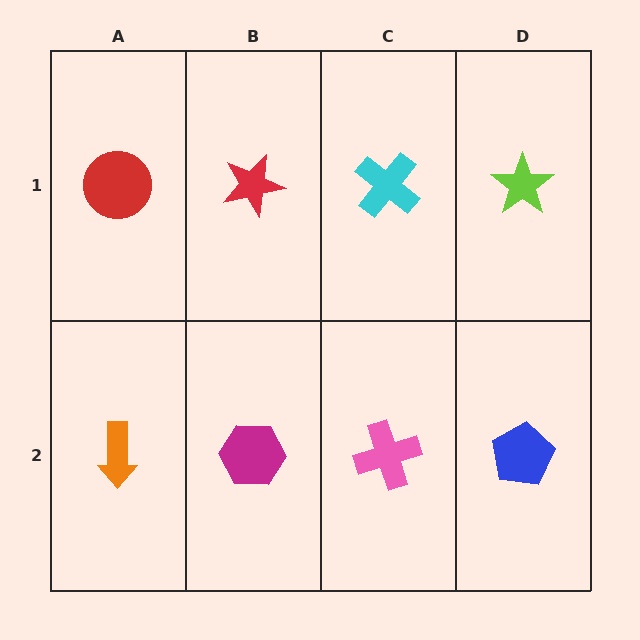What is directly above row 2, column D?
A lime star.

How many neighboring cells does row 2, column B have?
3.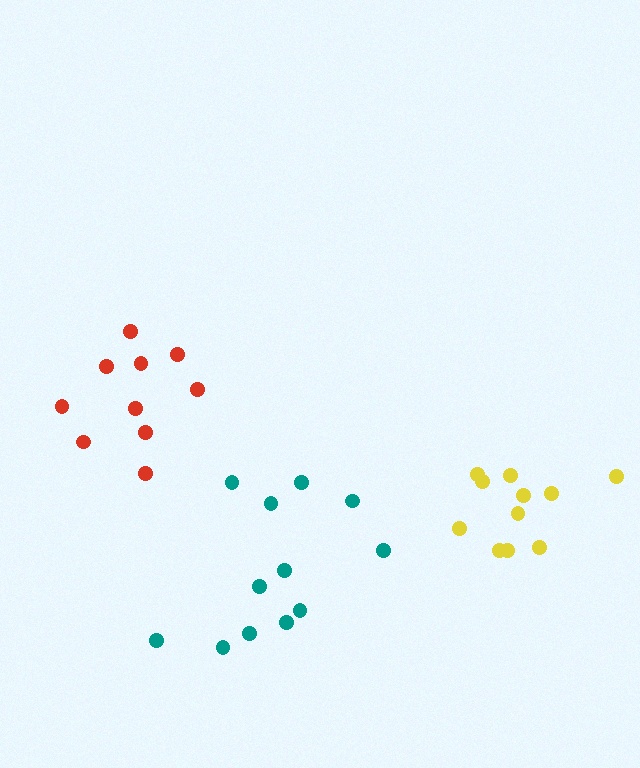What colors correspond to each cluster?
The clusters are colored: red, teal, yellow.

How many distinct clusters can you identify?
There are 3 distinct clusters.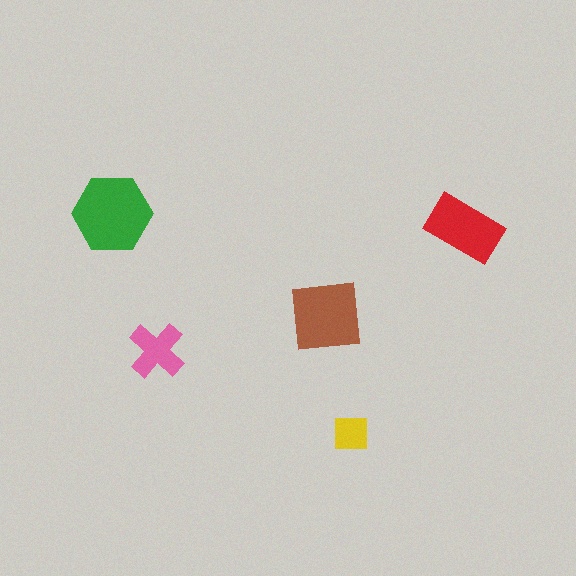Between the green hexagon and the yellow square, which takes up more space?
The green hexagon.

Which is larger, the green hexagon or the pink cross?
The green hexagon.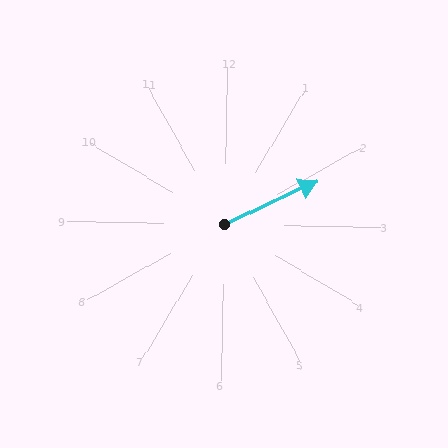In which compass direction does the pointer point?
Northeast.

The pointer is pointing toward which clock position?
Roughly 2 o'clock.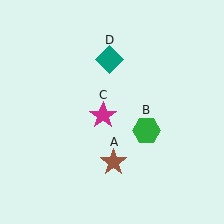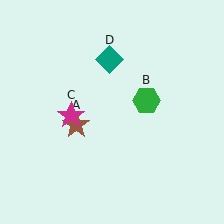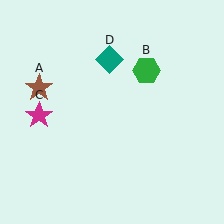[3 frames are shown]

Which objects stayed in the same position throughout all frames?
Teal diamond (object D) remained stationary.